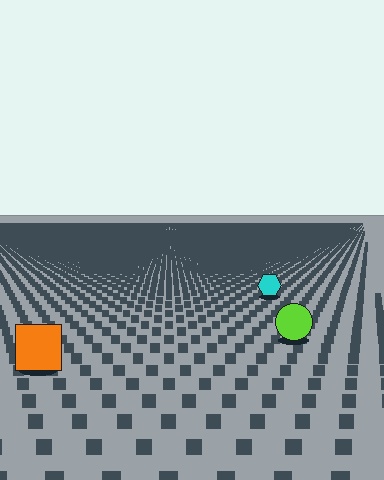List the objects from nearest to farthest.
From nearest to farthest: the orange square, the lime circle, the cyan hexagon.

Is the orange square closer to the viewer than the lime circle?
Yes. The orange square is closer — you can tell from the texture gradient: the ground texture is coarser near it.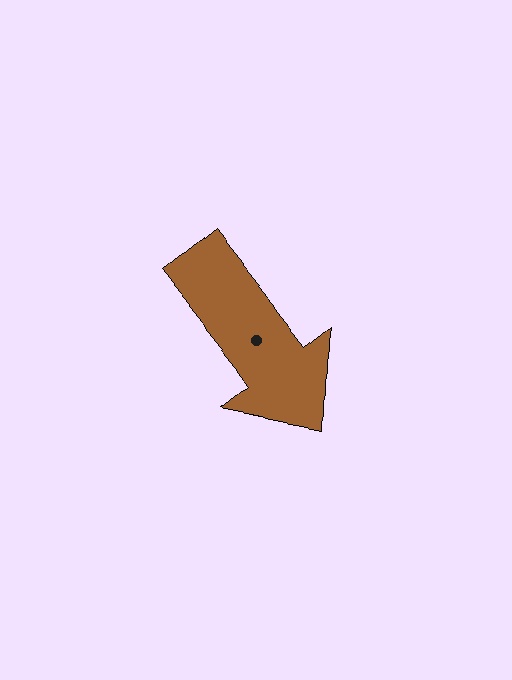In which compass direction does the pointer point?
Southeast.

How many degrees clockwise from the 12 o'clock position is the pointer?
Approximately 142 degrees.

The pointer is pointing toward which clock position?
Roughly 5 o'clock.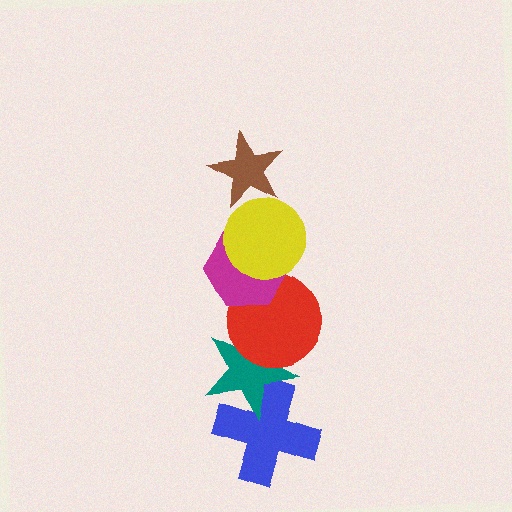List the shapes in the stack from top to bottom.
From top to bottom: the brown star, the yellow circle, the magenta hexagon, the red circle, the teal star, the blue cross.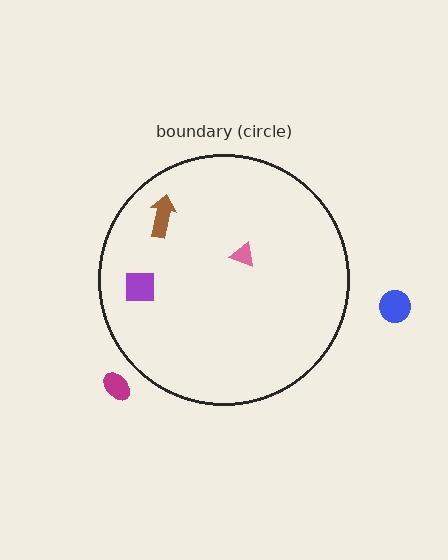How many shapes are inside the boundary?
3 inside, 2 outside.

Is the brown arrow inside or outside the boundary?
Inside.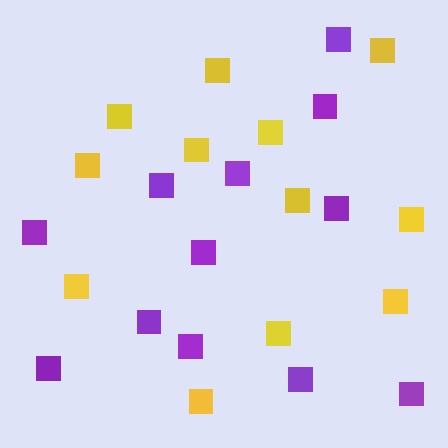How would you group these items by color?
There are 2 groups: one group of yellow squares (12) and one group of purple squares (12).